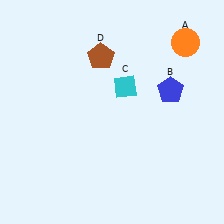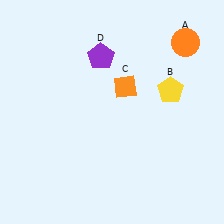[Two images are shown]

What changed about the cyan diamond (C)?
In Image 1, C is cyan. In Image 2, it changed to orange.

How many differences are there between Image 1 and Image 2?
There are 3 differences between the two images.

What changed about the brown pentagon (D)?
In Image 1, D is brown. In Image 2, it changed to purple.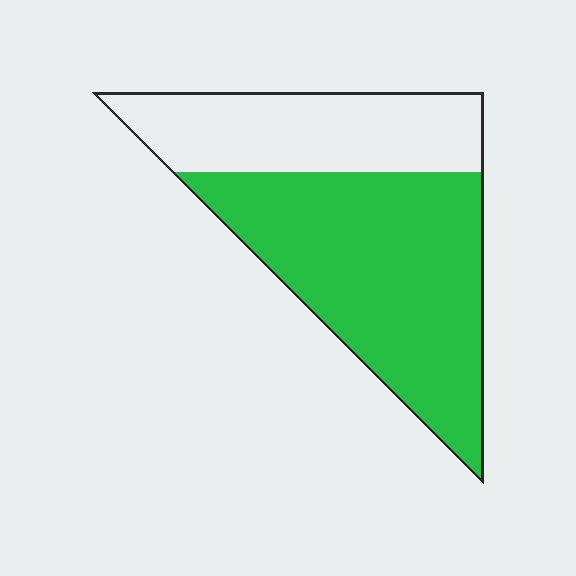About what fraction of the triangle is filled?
About five eighths (5/8).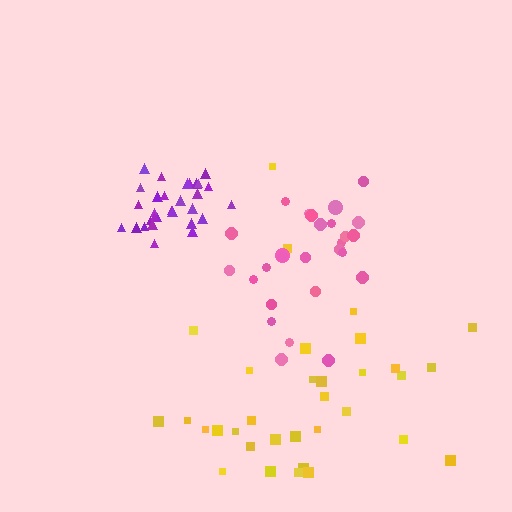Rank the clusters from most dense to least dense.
purple, pink, yellow.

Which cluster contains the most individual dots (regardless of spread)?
Yellow (33).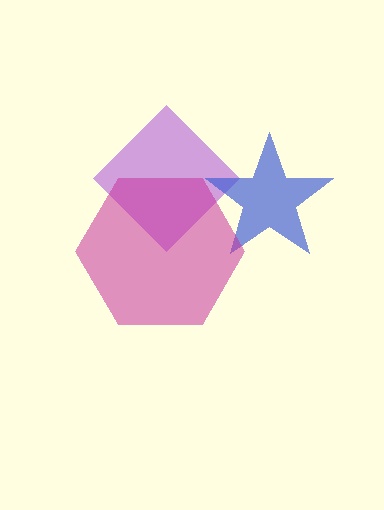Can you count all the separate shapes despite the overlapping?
Yes, there are 3 separate shapes.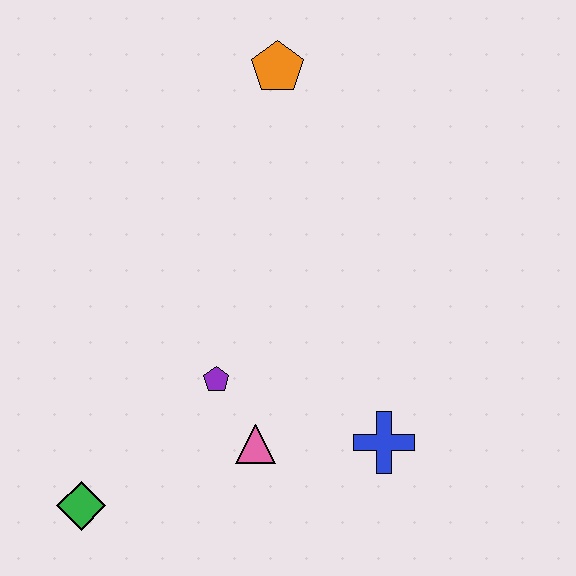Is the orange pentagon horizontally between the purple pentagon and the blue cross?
Yes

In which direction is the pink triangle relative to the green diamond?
The pink triangle is to the right of the green diamond.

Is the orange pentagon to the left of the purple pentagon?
No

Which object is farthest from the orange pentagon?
The green diamond is farthest from the orange pentagon.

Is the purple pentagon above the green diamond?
Yes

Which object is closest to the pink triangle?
The purple pentagon is closest to the pink triangle.